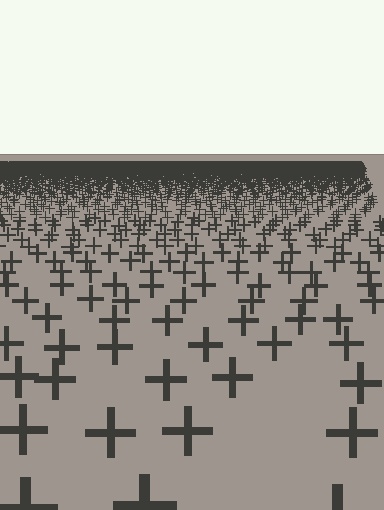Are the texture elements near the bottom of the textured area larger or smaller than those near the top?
Larger. Near the bottom, elements are closer to the viewer and appear at a bigger on-screen size.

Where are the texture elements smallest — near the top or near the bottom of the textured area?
Near the top.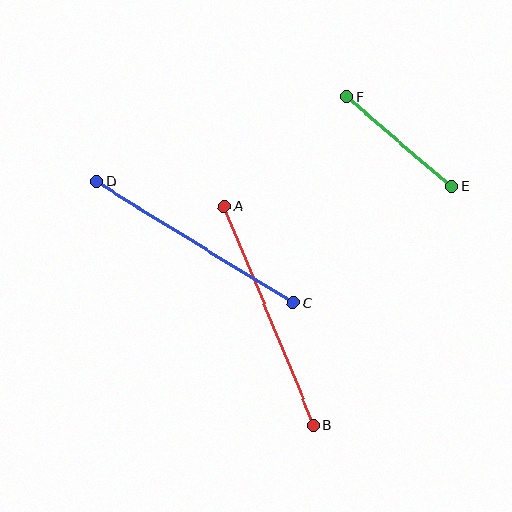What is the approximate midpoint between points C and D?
The midpoint is at approximately (195, 242) pixels.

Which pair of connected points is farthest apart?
Points A and B are farthest apart.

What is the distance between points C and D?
The distance is approximately 231 pixels.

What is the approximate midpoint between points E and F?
The midpoint is at approximately (399, 142) pixels.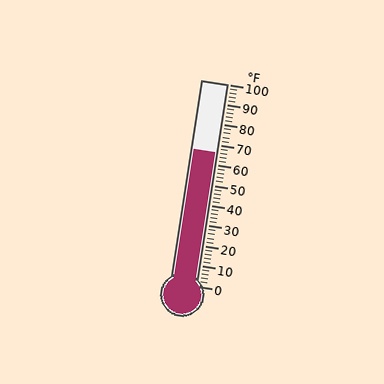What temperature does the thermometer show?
The thermometer shows approximately 66°F.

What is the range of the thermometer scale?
The thermometer scale ranges from 0°F to 100°F.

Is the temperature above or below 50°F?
The temperature is above 50°F.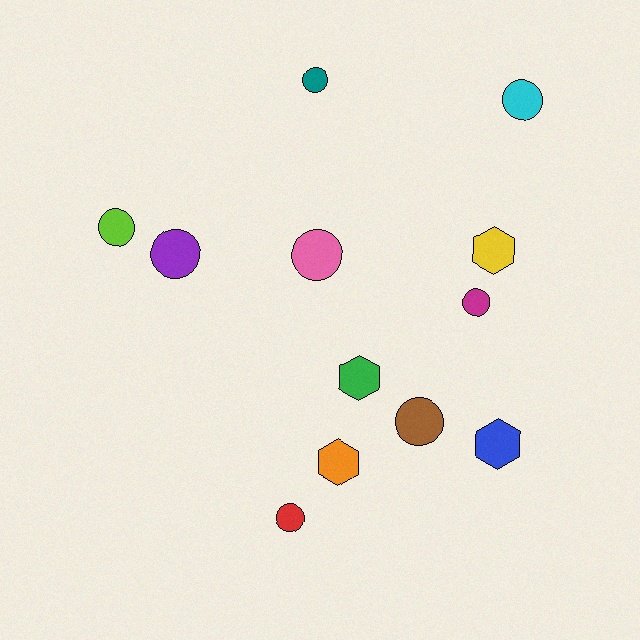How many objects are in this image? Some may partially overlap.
There are 12 objects.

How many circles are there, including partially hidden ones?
There are 8 circles.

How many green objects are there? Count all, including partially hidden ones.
There is 1 green object.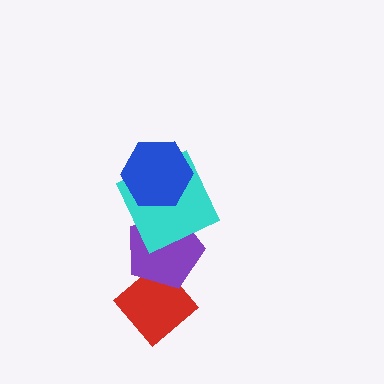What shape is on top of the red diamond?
The purple pentagon is on top of the red diamond.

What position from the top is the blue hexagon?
The blue hexagon is 1st from the top.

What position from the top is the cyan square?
The cyan square is 2nd from the top.